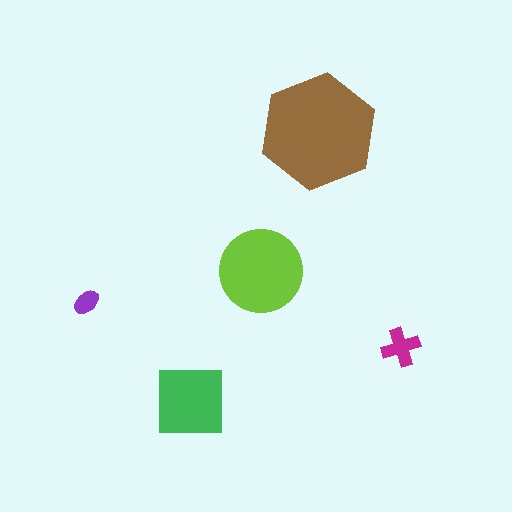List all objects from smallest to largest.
The purple ellipse, the magenta cross, the green square, the lime circle, the brown hexagon.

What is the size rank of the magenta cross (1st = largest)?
4th.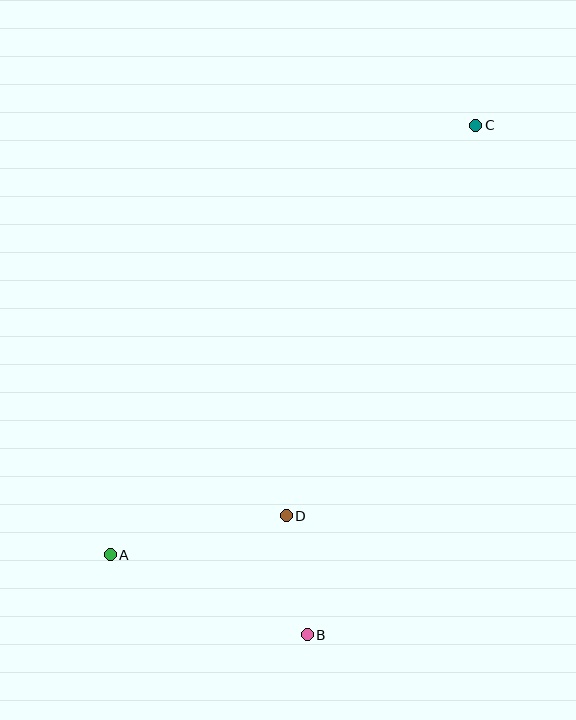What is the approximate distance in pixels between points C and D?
The distance between C and D is approximately 434 pixels.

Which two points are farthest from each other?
Points A and C are farthest from each other.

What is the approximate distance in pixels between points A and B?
The distance between A and B is approximately 212 pixels.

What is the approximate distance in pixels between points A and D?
The distance between A and D is approximately 180 pixels.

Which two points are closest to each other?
Points B and D are closest to each other.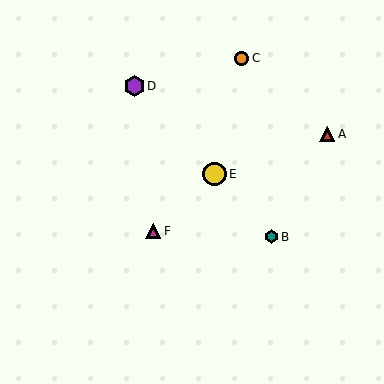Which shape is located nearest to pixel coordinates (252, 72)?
The orange circle (labeled C) at (242, 58) is nearest to that location.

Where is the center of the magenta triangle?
The center of the magenta triangle is at (153, 231).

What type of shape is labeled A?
Shape A is a red triangle.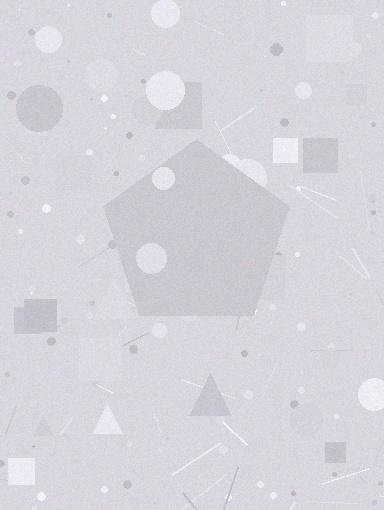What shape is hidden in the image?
A pentagon is hidden in the image.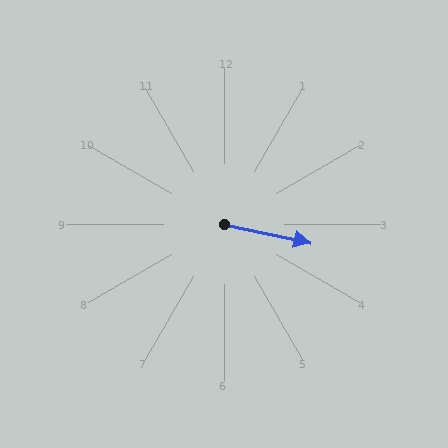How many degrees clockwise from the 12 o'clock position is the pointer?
Approximately 102 degrees.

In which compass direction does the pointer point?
East.